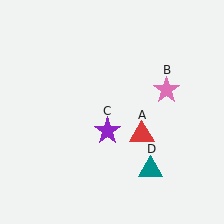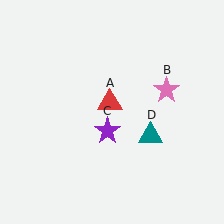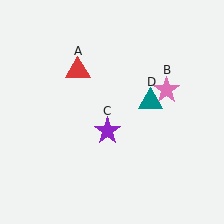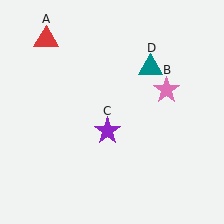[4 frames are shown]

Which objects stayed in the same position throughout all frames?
Pink star (object B) and purple star (object C) remained stationary.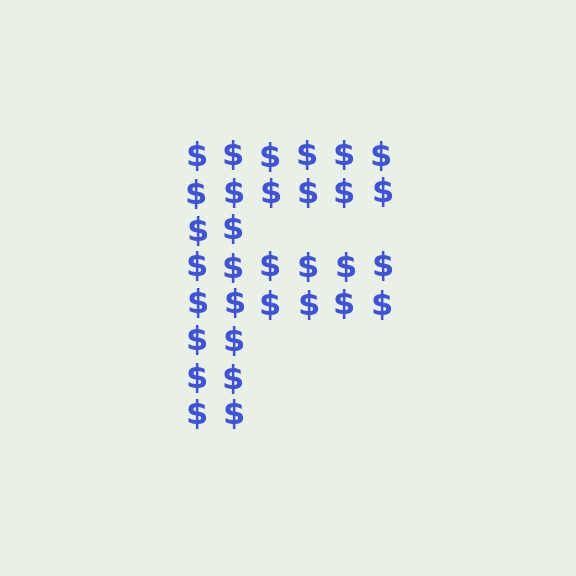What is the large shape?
The large shape is the letter F.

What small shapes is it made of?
It is made of small dollar signs.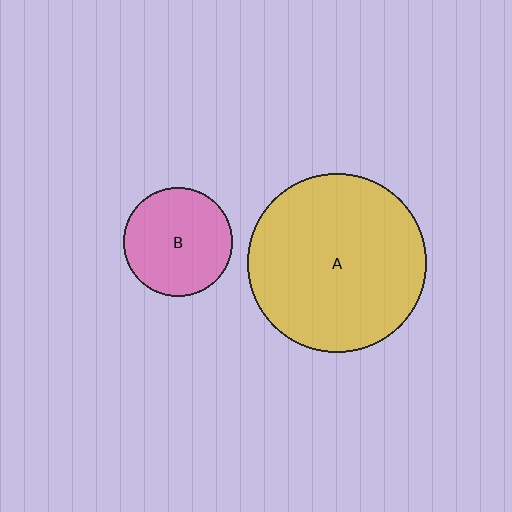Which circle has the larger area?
Circle A (yellow).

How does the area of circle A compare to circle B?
Approximately 2.7 times.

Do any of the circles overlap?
No, none of the circles overlap.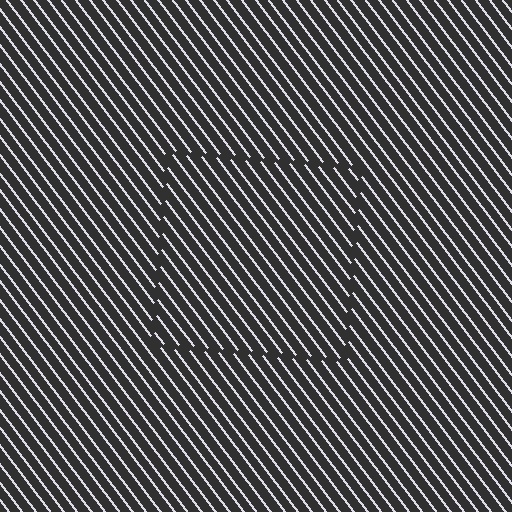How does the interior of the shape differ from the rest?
The interior of the shape contains the same grating, shifted by half a period — the contour is defined by the phase discontinuity where line-ends from the inner and outer gratings abut.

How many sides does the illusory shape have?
4 sides — the line-ends trace a square.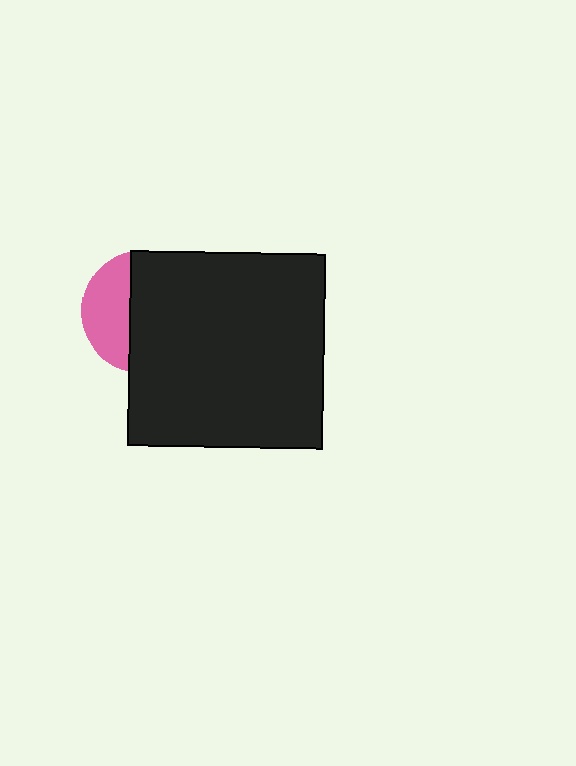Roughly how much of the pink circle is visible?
A small part of it is visible (roughly 35%).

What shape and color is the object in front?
The object in front is a black square.